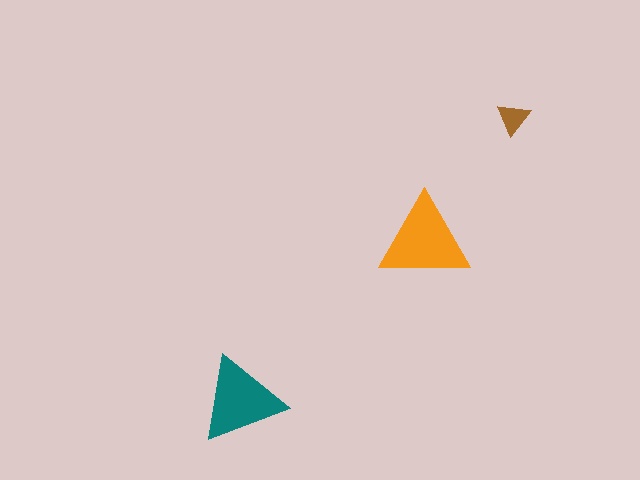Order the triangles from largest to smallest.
the orange one, the teal one, the brown one.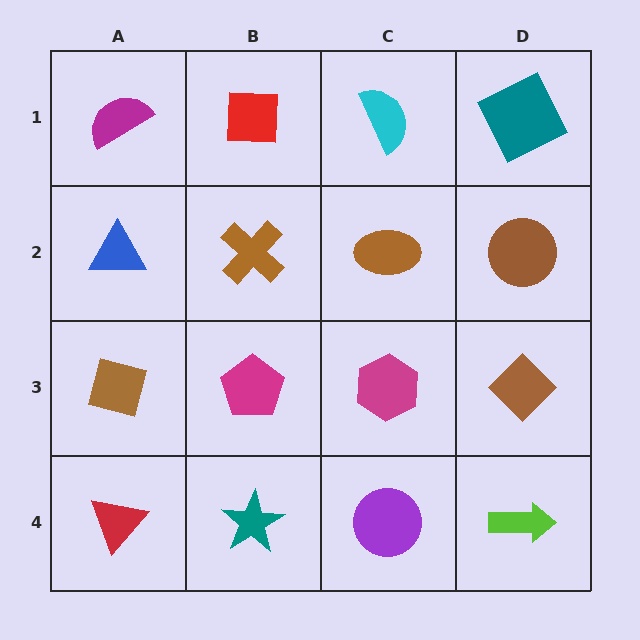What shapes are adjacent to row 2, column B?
A red square (row 1, column B), a magenta pentagon (row 3, column B), a blue triangle (row 2, column A), a brown ellipse (row 2, column C).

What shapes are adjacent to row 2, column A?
A magenta semicircle (row 1, column A), a brown diamond (row 3, column A), a brown cross (row 2, column B).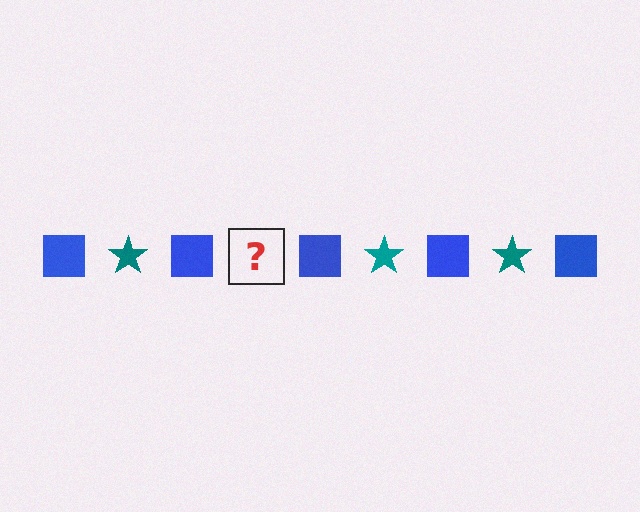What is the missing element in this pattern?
The missing element is a teal star.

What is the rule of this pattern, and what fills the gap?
The rule is that the pattern alternates between blue square and teal star. The gap should be filled with a teal star.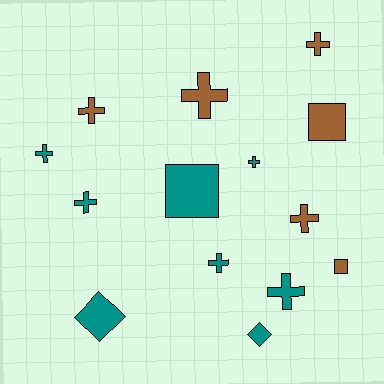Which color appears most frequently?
Teal, with 8 objects.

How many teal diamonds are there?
There are 2 teal diamonds.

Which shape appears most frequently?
Cross, with 9 objects.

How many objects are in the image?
There are 14 objects.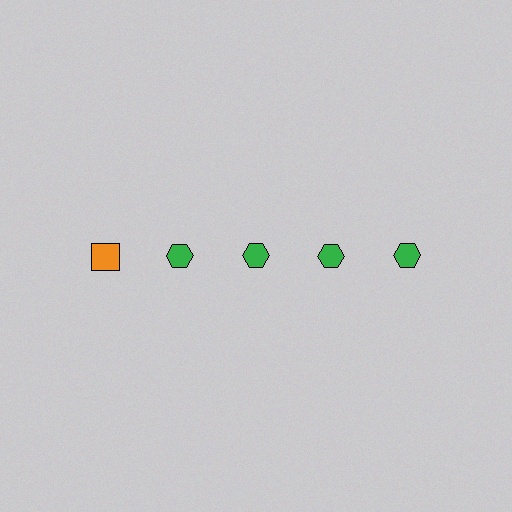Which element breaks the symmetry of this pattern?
The orange square in the top row, leftmost column breaks the symmetry. All other shapes are green hexagons.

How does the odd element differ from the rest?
It differs in both color (orange instead of green) and shape (square instead of hexagon).